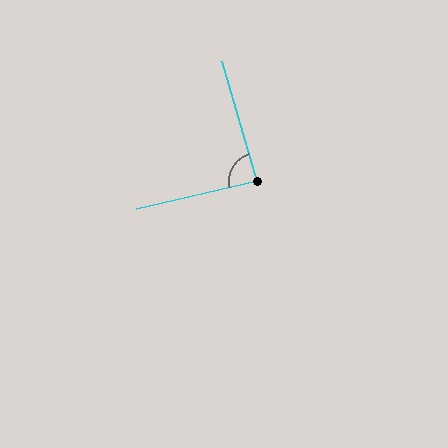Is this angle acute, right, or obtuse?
It is approximately a right angle.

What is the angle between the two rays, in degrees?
Approximately 87 degrees.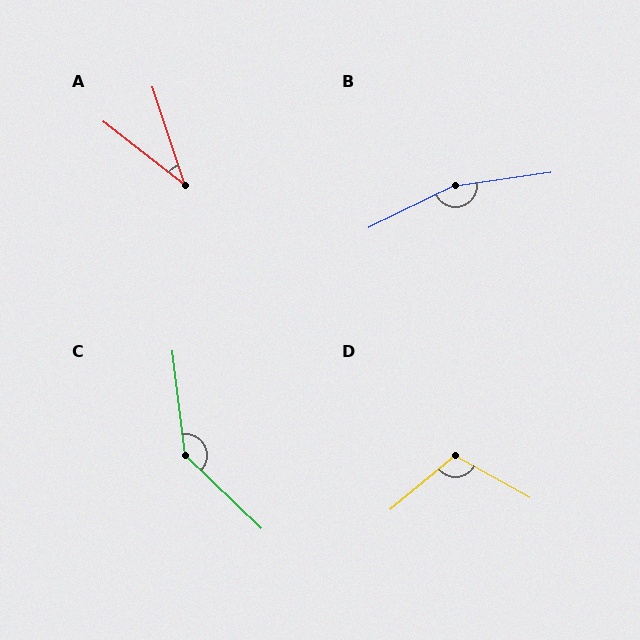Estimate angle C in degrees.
Approximately 141 degrees.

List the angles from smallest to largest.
A (34°), D (111°), C (141°), B (162°).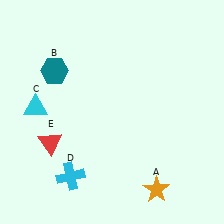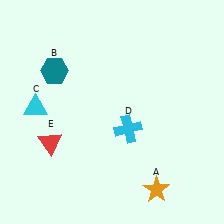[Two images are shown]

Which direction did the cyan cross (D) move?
The cyan cross (D) moved right.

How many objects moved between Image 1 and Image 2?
1 object moved between the two images.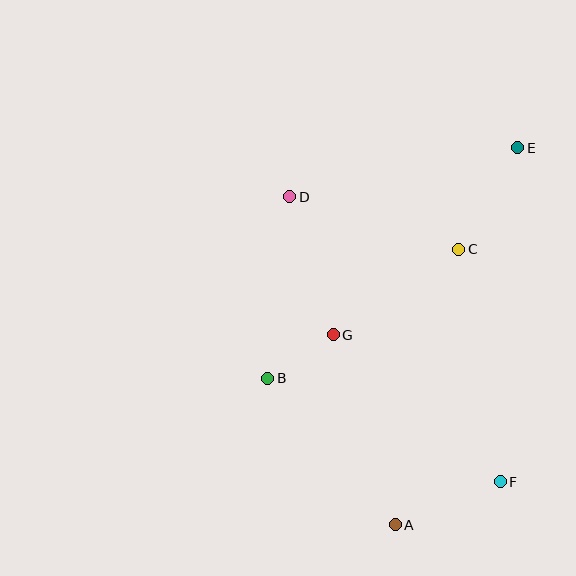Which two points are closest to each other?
Points B and G are closest to each other.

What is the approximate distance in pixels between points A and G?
The distance between A and G is approximately 200 pixels.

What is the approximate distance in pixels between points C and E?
The distance between C and E is approximately 117 pixels.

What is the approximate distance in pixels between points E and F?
The distance between E and F is approximately 334 pixels.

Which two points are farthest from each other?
Points A and E are farthest from each other.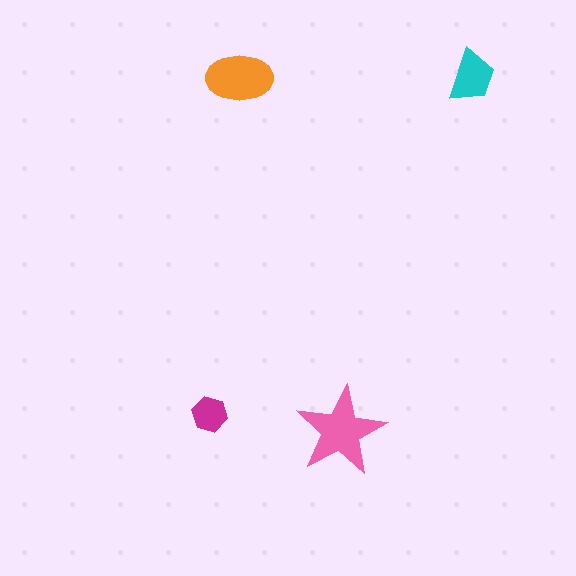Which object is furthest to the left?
The magenta hexagon is leftmost.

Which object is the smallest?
The magenta hexagon.